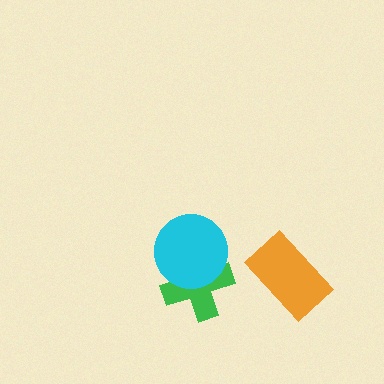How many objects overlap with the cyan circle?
1 object overlaps with the cyan circle.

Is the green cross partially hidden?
Yes, it is partially covered by another shape.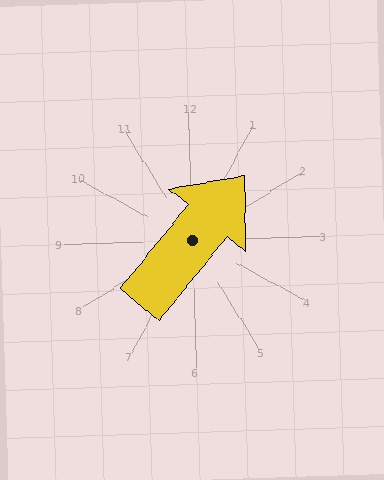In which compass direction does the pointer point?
Northeast.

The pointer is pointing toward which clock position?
Roughly 1 o'clock.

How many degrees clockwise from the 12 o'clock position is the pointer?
Approximately 41 degrees.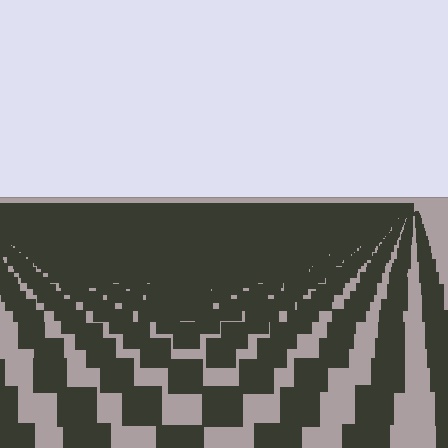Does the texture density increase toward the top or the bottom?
Density increases toward the top.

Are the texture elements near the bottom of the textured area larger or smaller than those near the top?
Larger. Near the bottom, elements are closer to the viewer and appear at a bigger on-screen size.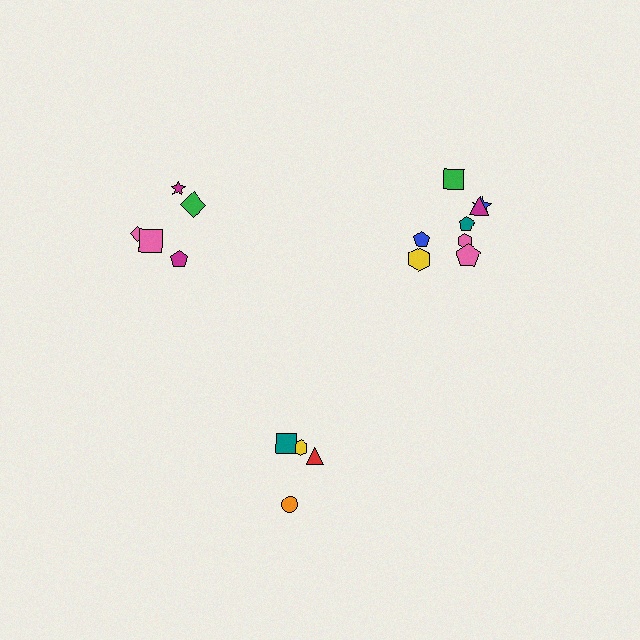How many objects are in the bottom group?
There are 4 objects.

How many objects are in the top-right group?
There are 8 objects.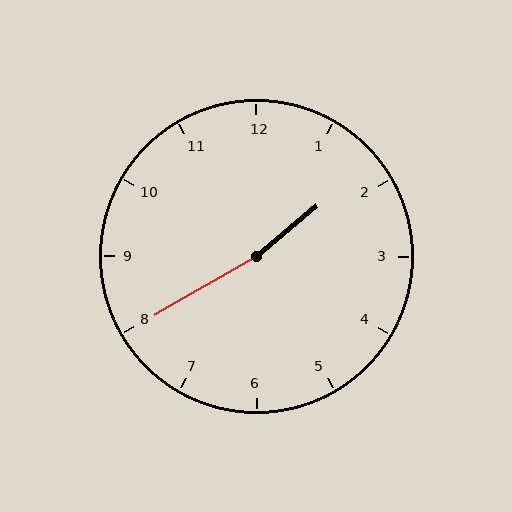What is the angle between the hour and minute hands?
Approximately 170 degrees.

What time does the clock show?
1:40.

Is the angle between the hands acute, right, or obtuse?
It is obtuse.